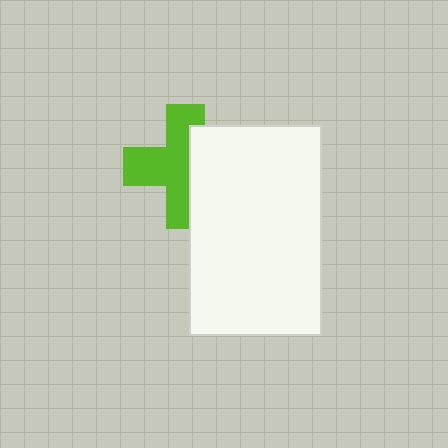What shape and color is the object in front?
The object in front is a white rectangle.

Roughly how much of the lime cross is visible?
About half of it is visible (roughly 60%).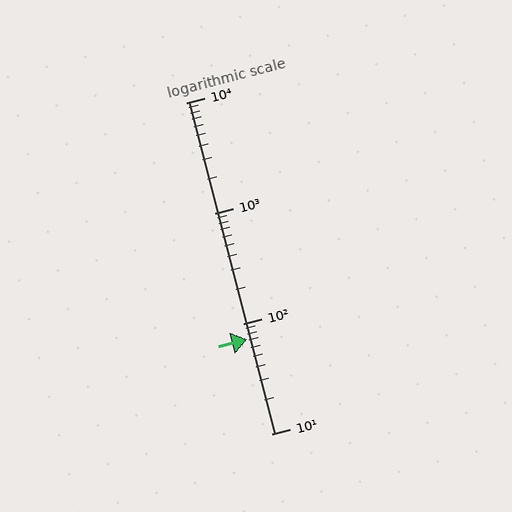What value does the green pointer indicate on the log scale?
The pointer indicates approximately 71.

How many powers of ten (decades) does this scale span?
The scale spans 3 decades, from 10 to 10000.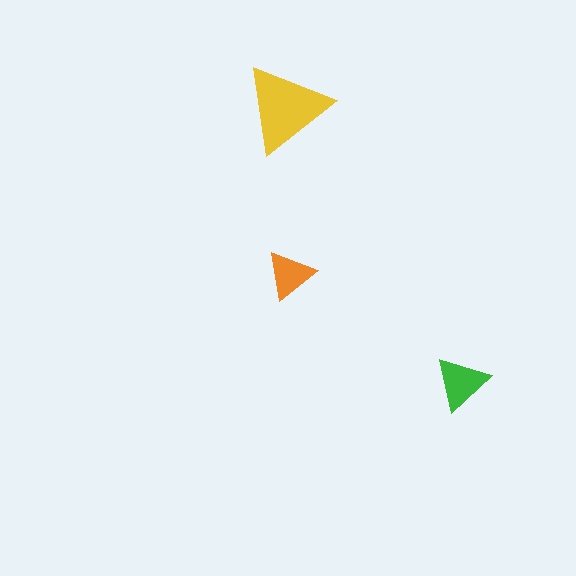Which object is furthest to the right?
The green triangle is rightmost.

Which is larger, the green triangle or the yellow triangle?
The yellow one.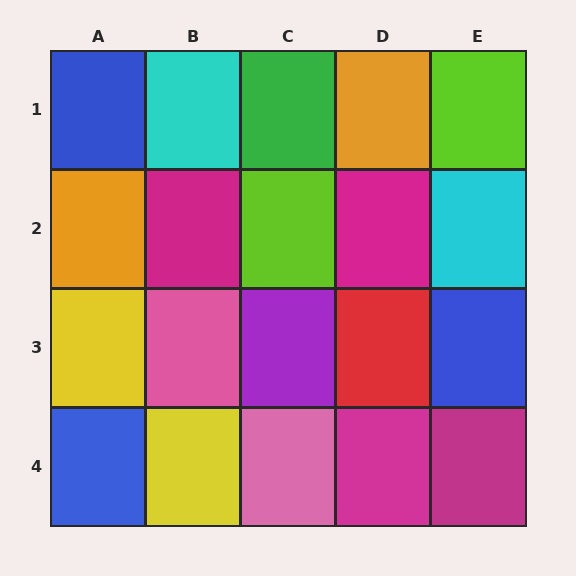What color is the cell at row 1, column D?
Orange.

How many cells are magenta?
4 cells are magenta.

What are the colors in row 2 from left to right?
Orange, magenta, lime, magenta, cyan.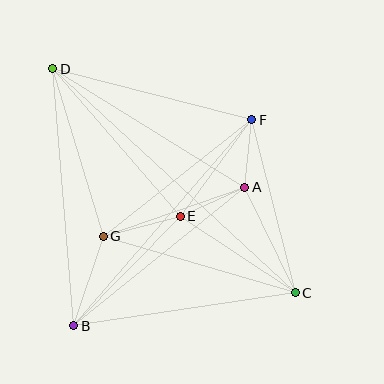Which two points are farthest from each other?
Points C and D are farthest from each other.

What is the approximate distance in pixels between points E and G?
The distance between E and G is approximately 79 pixels.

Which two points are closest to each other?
Points A and F are closest to each other.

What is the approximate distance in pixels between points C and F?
The distance between C and F is approximately 178 pixels.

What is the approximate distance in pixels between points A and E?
The distance between A and E is approximately 71 pixels.